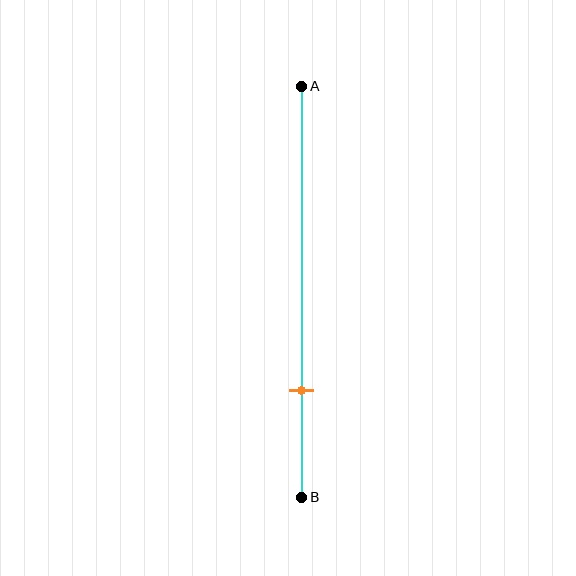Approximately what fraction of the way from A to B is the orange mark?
The orange mark is approximately 75% of the way from A to B.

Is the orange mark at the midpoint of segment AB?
No, the mark is at about 75% from A, not at the 50% midpoint.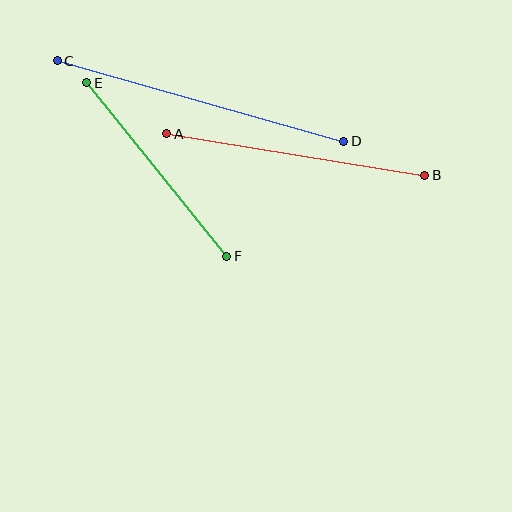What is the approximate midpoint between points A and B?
The midpoint is at approximately (296, 154) pixels.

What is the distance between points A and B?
The distance is approximately 261 pixels.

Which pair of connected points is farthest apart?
Points C and D are farthest apart.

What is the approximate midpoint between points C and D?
The midpoint is at approximately (200, 101) pixels.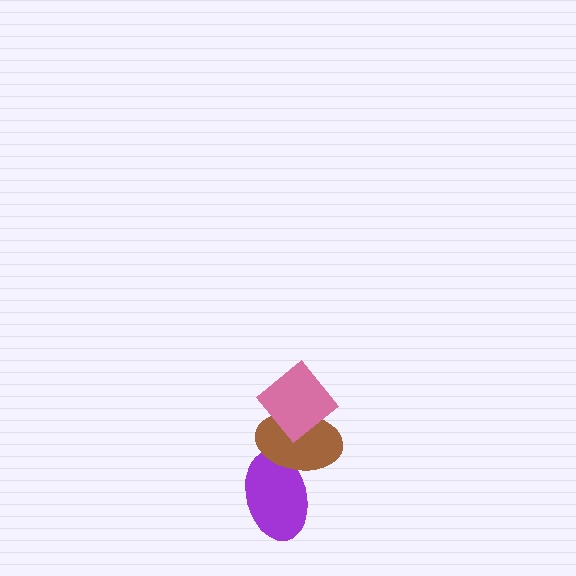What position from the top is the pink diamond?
The pink diamond is 1st from the top.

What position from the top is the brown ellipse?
The brown ellipse is 2nd from the top.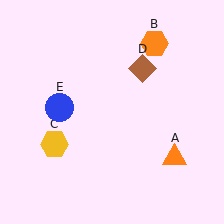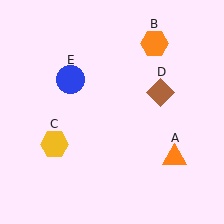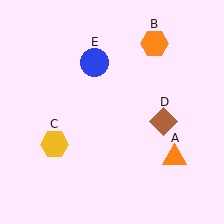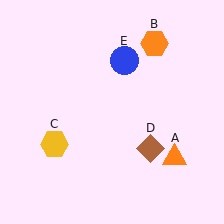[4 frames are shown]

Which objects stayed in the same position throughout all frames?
Orange triangle (object A) and orange hexagon (object B) and yellow hexagon (object C) remained stationary.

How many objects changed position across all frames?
2 objects changed position: brown diamond (object D), blue circle (object E).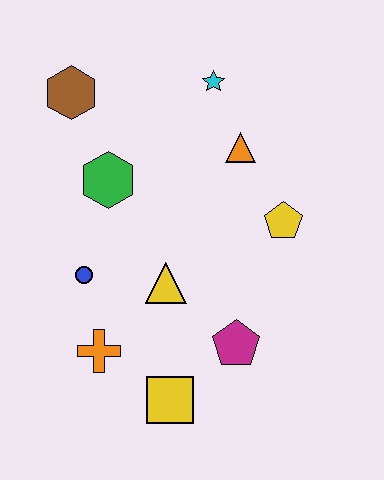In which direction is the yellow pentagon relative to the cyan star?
The yellow pentagon is below the cyan star.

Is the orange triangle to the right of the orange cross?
Yes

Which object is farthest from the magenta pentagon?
The brown hexagon is farthest from the magenta pentagon.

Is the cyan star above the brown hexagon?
Yes